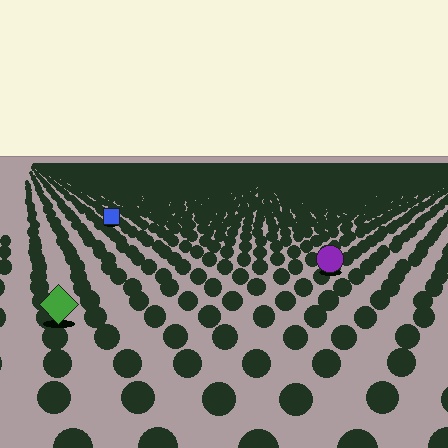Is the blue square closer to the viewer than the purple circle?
No. The purple circle is closer — you can tell from the texture gradient: the ground texture is coarser near it.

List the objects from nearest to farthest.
From nearest to farthest: the green diamond, the purple circle, the blue square.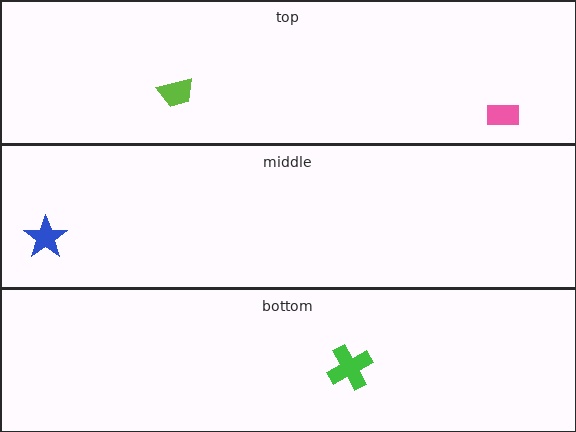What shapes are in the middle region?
The blue star.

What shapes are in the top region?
The lime trapezoid, the pink rectangle.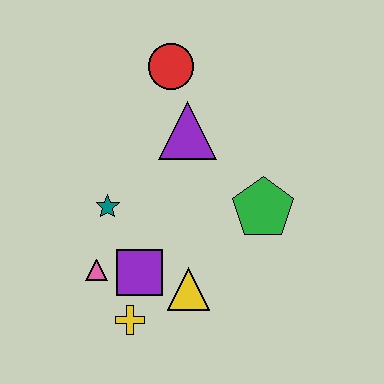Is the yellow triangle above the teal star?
No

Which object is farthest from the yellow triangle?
The red circle is farthest from the yellow triangle.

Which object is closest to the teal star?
The pink triangle is closest to the teal star.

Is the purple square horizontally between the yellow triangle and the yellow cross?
Yes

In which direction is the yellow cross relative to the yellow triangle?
The yellow cross is to the left of the yellow triangle.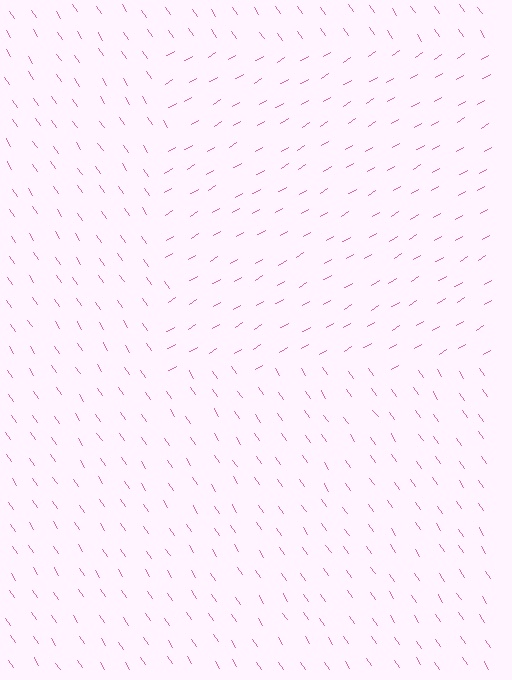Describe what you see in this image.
The image is filled with small pink line segments. A rectangle region in the image has lines oriented differently from the surrounding lines, creating a visible texture boundary.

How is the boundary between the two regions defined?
The boundary is defined purely by a change in line orientation (approximately 87 degrees difference). All lines are the same color and thickness.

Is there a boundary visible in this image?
Yes, there is a texture boundary formed by a change in line orientation.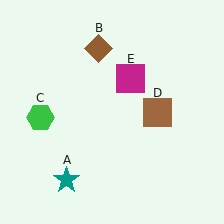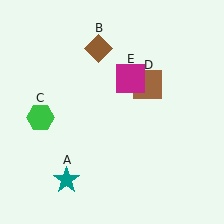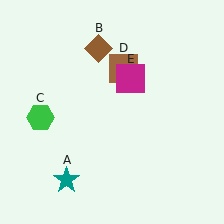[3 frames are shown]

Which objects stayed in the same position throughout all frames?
Teal star (object A) and brown diamond (object B) and green hexagon (object C) and magenta square (object E) remained stationary.